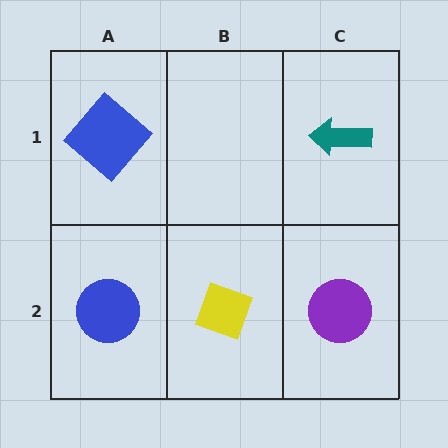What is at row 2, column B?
A yellow diamond.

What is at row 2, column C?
A purple circle.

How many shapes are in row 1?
2 shapes.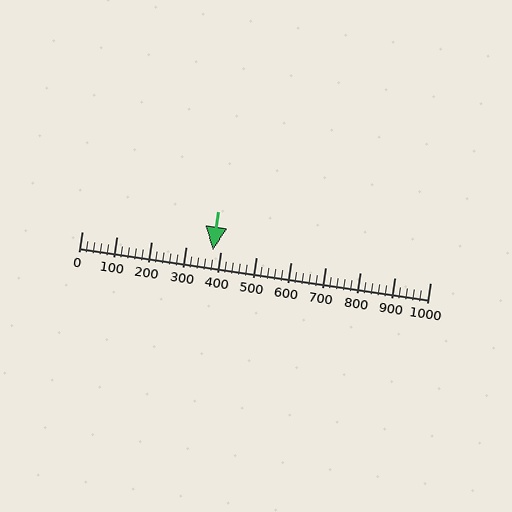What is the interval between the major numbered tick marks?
The major tick marks are spaced 100 units apart.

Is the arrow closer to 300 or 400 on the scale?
The arrow is closer to 400.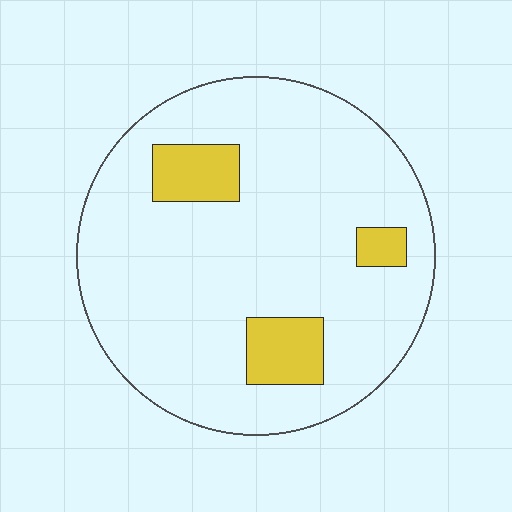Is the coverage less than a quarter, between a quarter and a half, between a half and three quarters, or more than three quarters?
Less than a quarter.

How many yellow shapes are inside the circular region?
3.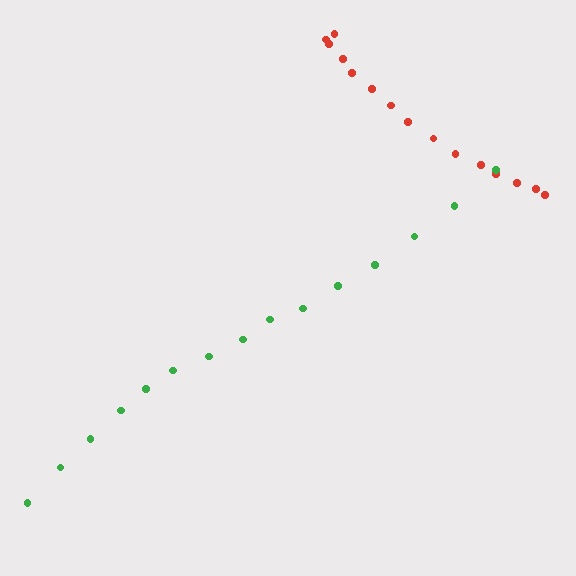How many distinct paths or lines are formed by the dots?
There are 2 distinct paths.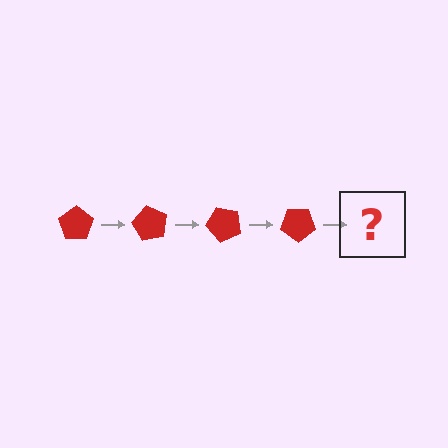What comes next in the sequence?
The next element should be a red pentagon rotated 240 degrees.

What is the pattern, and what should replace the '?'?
The pattern is that the pentagon rotates 60 degrees each step. The '?' should be a red pentagon rotated 240 degrees.